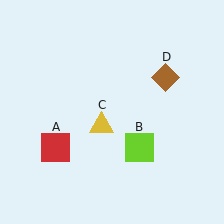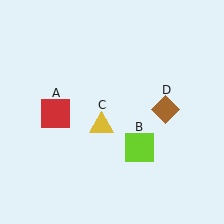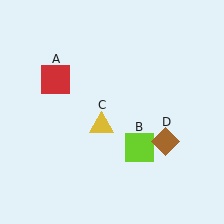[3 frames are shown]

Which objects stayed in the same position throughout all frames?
Lime square (object B) and yellow triangle (object C) remained stationary.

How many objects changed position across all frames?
2 objects changed position: red square (object A), brown diamond (object D).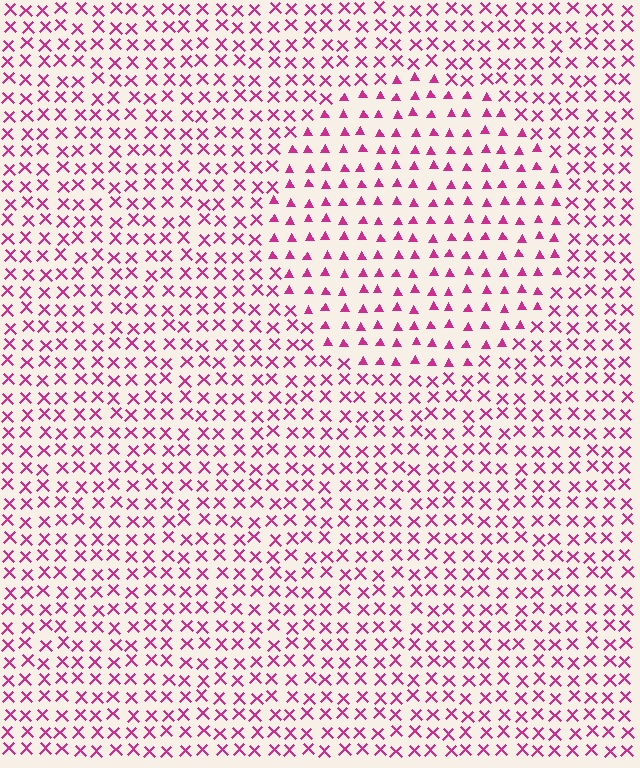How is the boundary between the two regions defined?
The boundary is defined by a change in element shape: triangles inside vs. X marks outside. All elements share the same color and spacing.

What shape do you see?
I see a circle.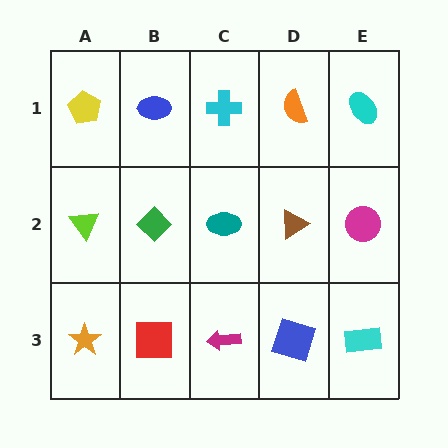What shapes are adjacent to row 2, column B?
A blue ellipse (row 1, column B), a red square (row 3, column B), a lime triangle (row 2, column A), a teal ellipse (row 2, column C).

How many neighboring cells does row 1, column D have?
3.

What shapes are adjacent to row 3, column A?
A lime triangle (row 2, column A), a red square (row 3, column B).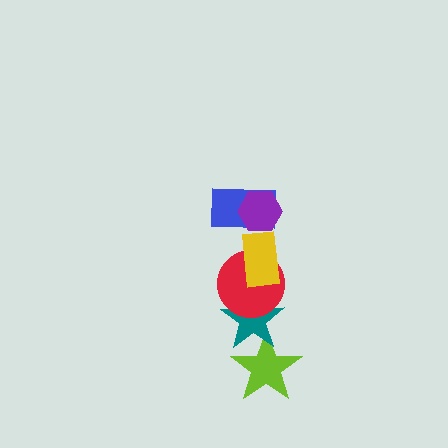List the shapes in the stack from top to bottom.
From top to bottom: the purple hexagon, the blue rectangle, the yellow rectangle, the red circle, the teal star, the lime star.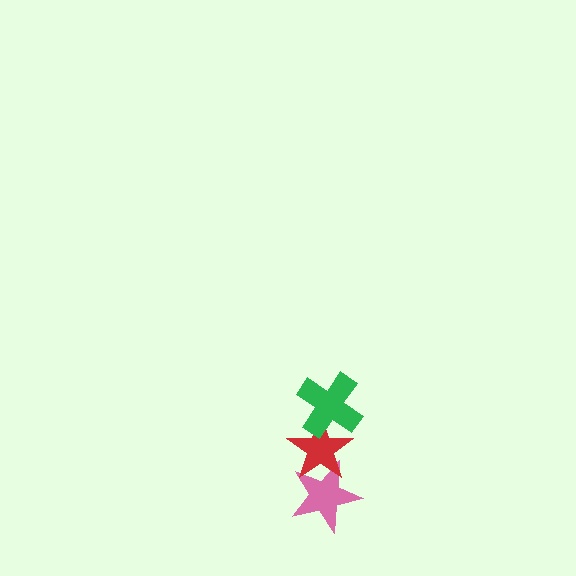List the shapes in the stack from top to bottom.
From top to bottom: the green cross, the red star, the pink star.